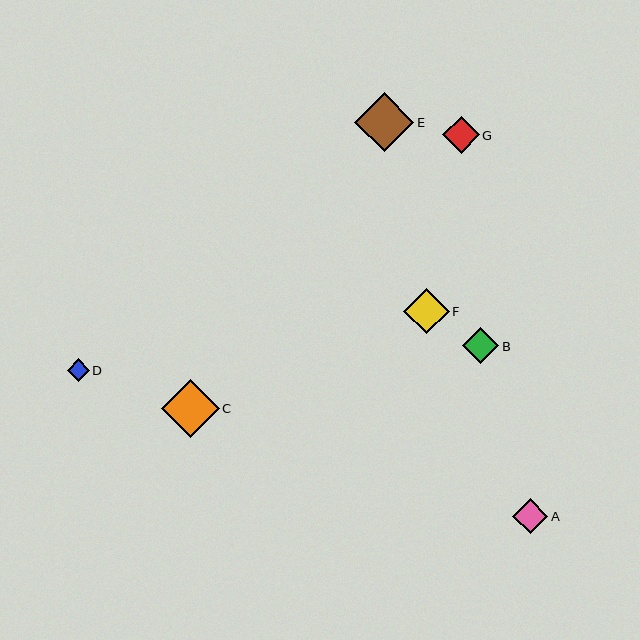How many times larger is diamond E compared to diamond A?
Diamond E is approximately 1.7 times the size of diamond A.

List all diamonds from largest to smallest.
From largest to smallest: E, C, F, G, B, A, D.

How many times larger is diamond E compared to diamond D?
Diamond E is approximately 2.6 times the size of diamond D.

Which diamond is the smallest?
Diamond D is the smallest with a size of approximately 22 pixels.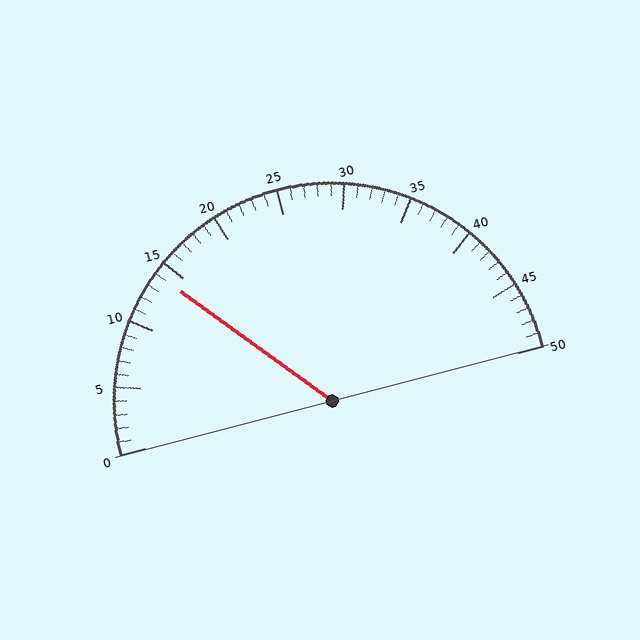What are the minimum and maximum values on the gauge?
The gauge ranges from 0 to 50.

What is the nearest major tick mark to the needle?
The nearest major tick mark is 15.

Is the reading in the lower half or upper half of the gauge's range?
The reading is in the lower half of the range (0 to 50).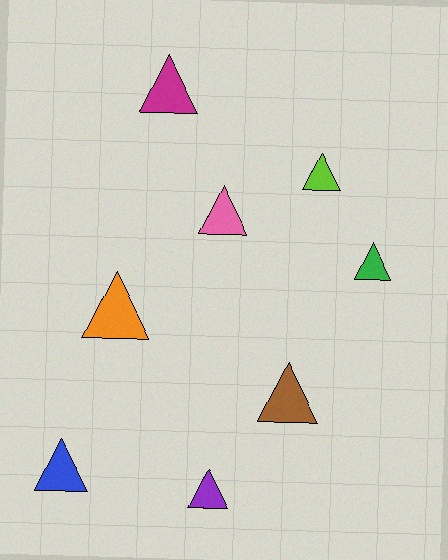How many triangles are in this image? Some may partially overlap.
There are 8 triangles.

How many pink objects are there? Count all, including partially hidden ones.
There is 1 pink object.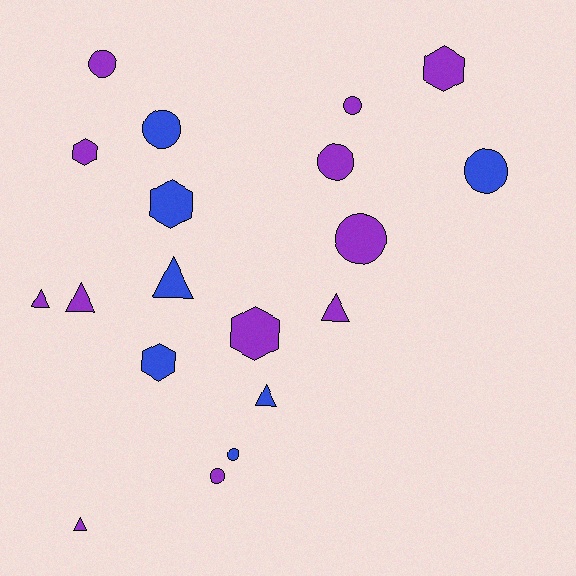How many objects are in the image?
There are 19 objects.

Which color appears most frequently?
Purple, with 12 objects.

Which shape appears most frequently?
Circle, with 8 objects.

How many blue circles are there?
There are 3 blue circles.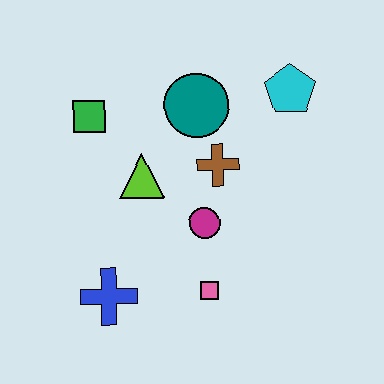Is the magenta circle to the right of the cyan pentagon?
No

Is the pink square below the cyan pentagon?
Yes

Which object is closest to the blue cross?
The pink square is closest to the blue cross.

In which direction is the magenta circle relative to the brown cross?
The magenta circle is below the brown cross.